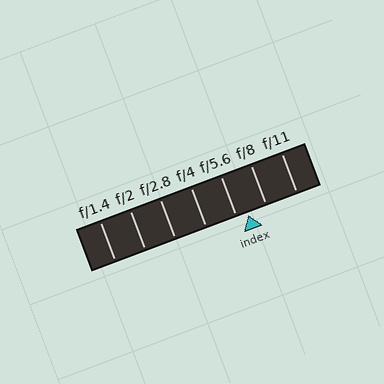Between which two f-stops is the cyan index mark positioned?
The index mark is between f/5.6 and f/8.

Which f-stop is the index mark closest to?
The index mark is closest to f/5.6.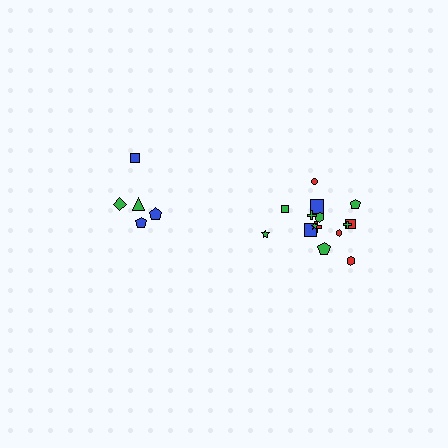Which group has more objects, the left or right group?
The right group.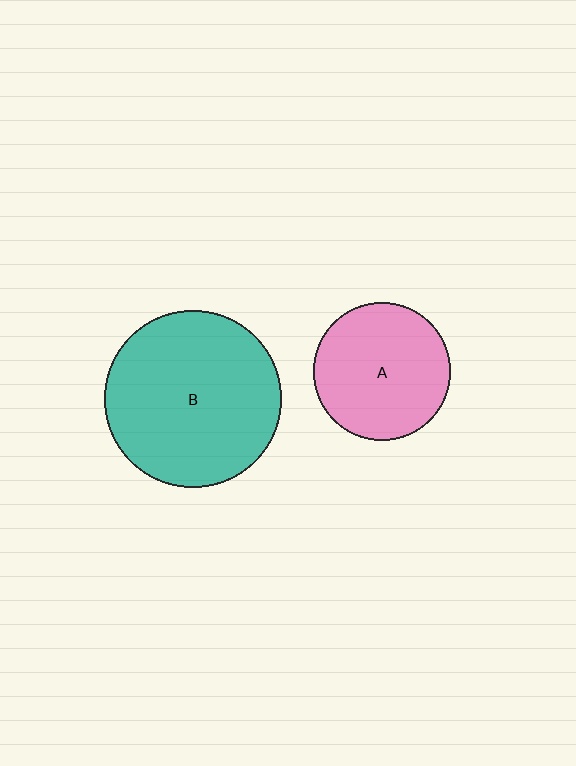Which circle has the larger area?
Circle B (teal).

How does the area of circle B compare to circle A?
Approximately 1.6 times.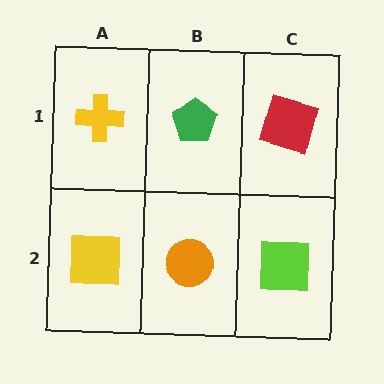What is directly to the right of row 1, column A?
A green pentagon.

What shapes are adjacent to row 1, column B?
An orange circle (row 2, column B), a yellow cross (row 1, column A), a red square (row 1, column C).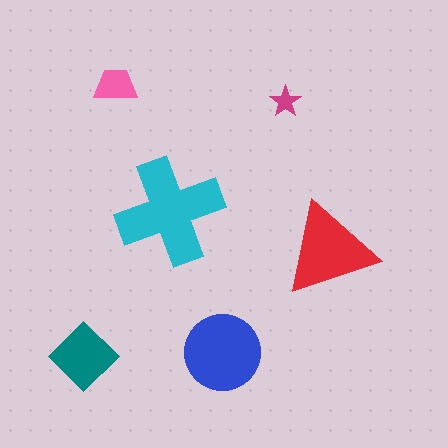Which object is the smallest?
The magenta star.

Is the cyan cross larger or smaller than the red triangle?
Larger.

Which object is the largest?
The cyan cross.